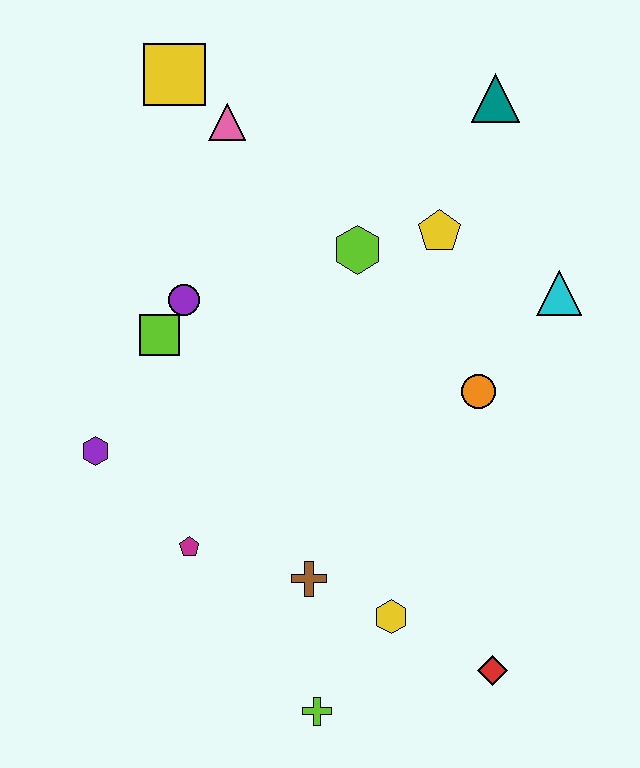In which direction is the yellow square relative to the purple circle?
The yellow square is above the purple circle.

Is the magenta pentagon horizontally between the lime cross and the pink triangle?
No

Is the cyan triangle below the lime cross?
No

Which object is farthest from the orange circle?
The yellow square is farthest from the orange circle.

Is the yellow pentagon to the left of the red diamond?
Yes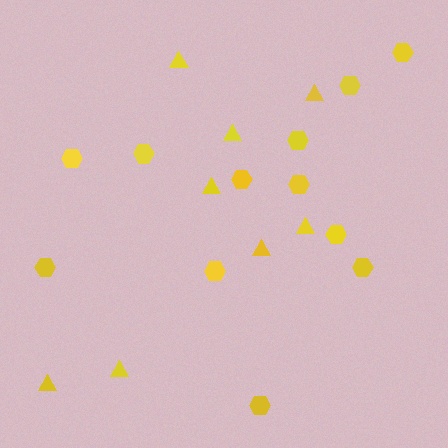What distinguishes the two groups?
There are 2 groups: one group of hexagons (12) and one group of triangles (8).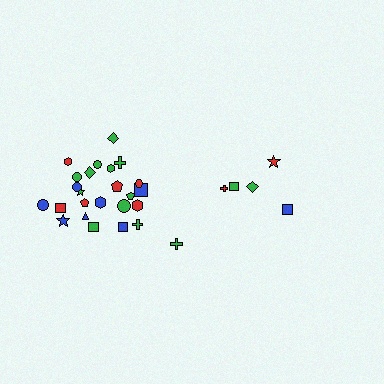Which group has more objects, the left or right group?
The left group.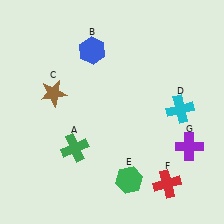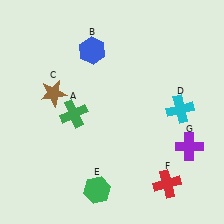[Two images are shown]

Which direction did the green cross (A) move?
The green cross (A) moved up.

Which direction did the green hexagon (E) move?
The green hexagon (E) moved left.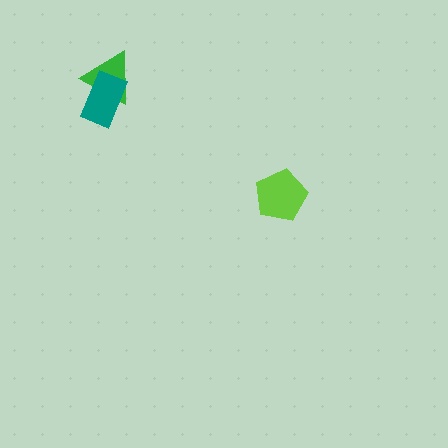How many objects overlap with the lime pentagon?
0 objects overlap with the lime pentagon.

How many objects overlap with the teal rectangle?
1 object overlaps with the teal rectangle.